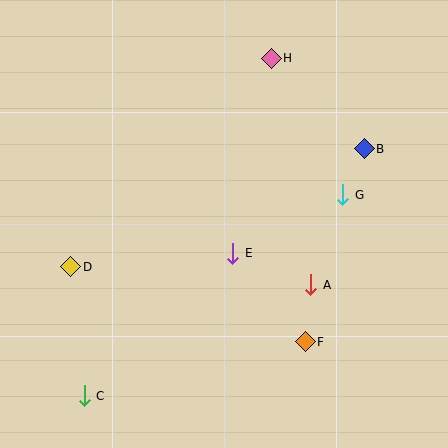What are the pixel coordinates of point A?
Point A is at (311, 285).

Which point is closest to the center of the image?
Point E at (233, 253) is closest to the center.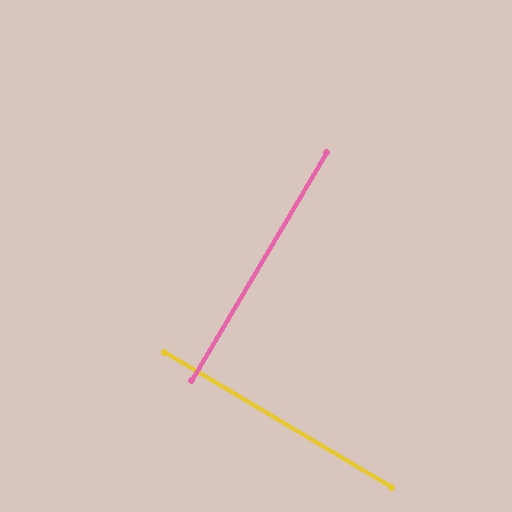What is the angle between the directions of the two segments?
Approximately 90 degrees.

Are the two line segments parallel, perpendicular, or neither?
Perpendicular — they meet at approximately 90°.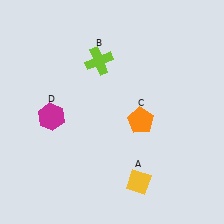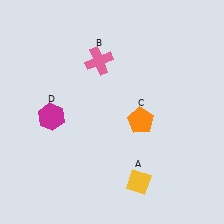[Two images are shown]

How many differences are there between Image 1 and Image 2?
There is 1 difference between the two images.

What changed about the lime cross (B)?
In Image 1, B is lime. In Image 2, it changed to pink.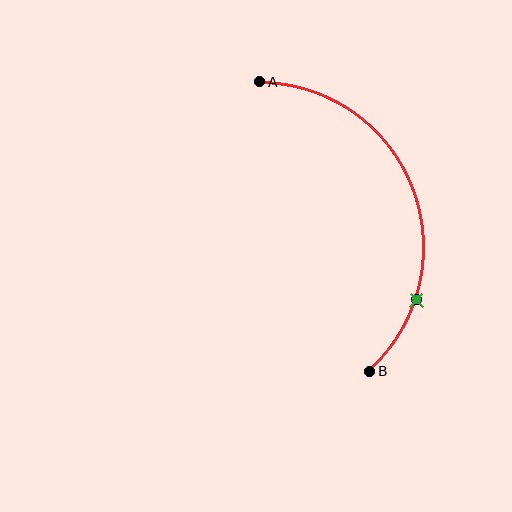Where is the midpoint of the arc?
The arc midpoint is the point on the curve farthest from the straight line joining A and B. It sits to the right of that line.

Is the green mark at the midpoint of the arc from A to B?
No. The green mark lies on the arc but is closer to endpoint B. The arc midpoint would be at the point on the curve equidistant along the arc from both A and B.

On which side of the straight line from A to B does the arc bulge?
The arc bulges to the right of the straight line connecting A and B.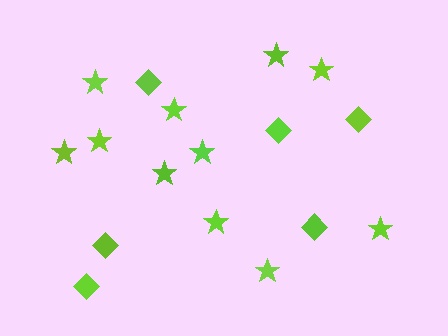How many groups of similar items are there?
There are 2 groups: one group of diamonds (6) and one group of stars (11).